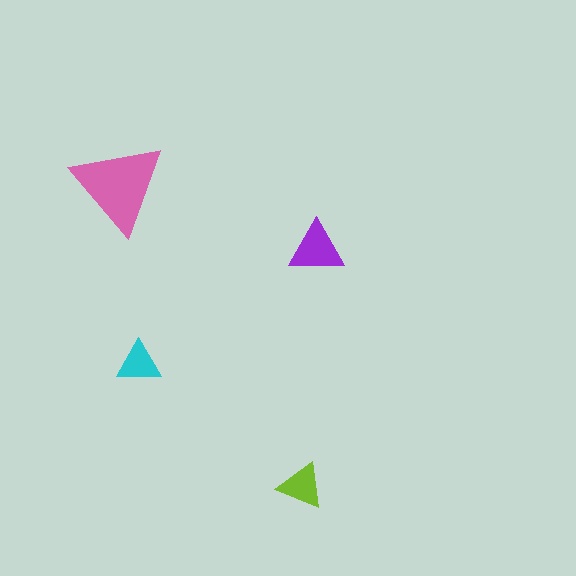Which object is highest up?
The pink triangle is topmost.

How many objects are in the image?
There are 4 objects in the image.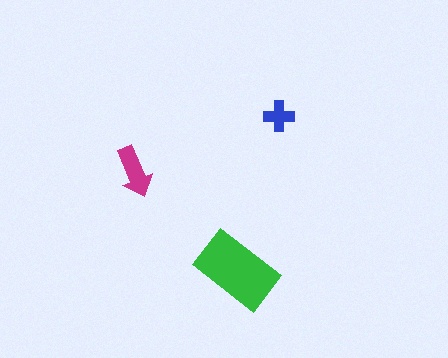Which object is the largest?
The green rectangle.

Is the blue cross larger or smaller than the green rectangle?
Smaller.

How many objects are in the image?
There are 3 objects in the image.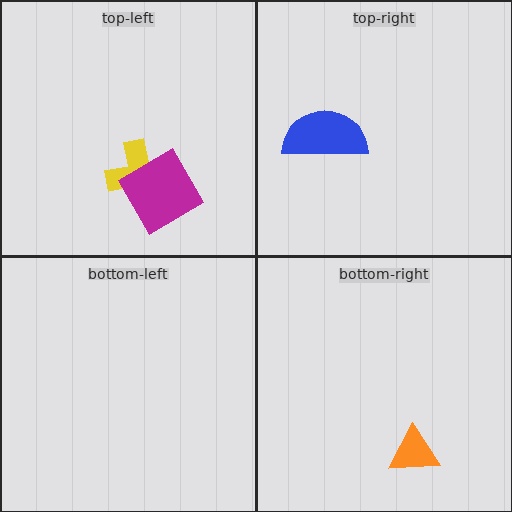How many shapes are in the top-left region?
2.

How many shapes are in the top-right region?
1.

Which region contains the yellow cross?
The top-left region.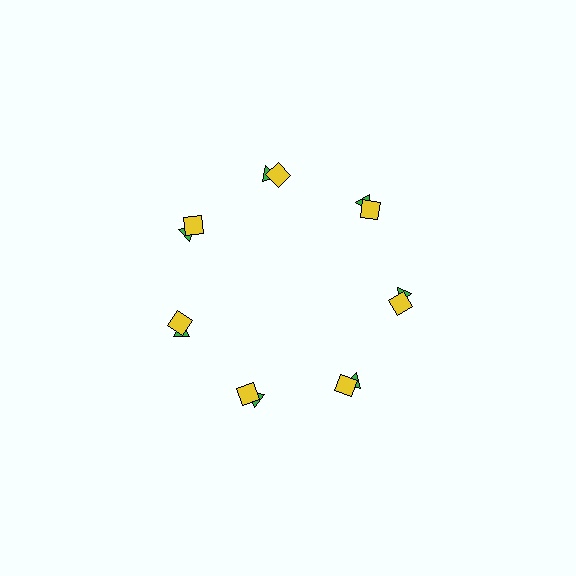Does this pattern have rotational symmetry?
Yes, this pattern has 7-fold rotational symmetry. It looks the same after rotating 51 degrees around the center.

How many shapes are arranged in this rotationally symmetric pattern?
There are 14 shapes, arranged in 7 groups of 2.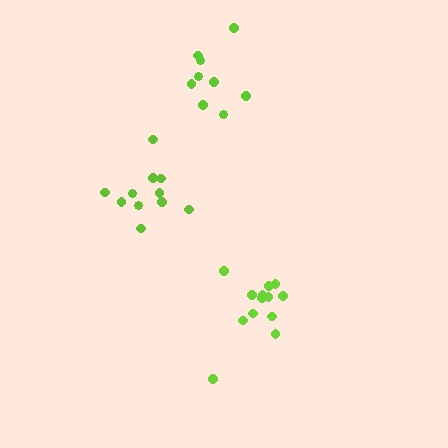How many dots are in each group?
Group 1: 11 dots, Group 2: 9 dots, Group 3: 13 dots (33 total).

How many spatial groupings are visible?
There are 3 spatial groupings.